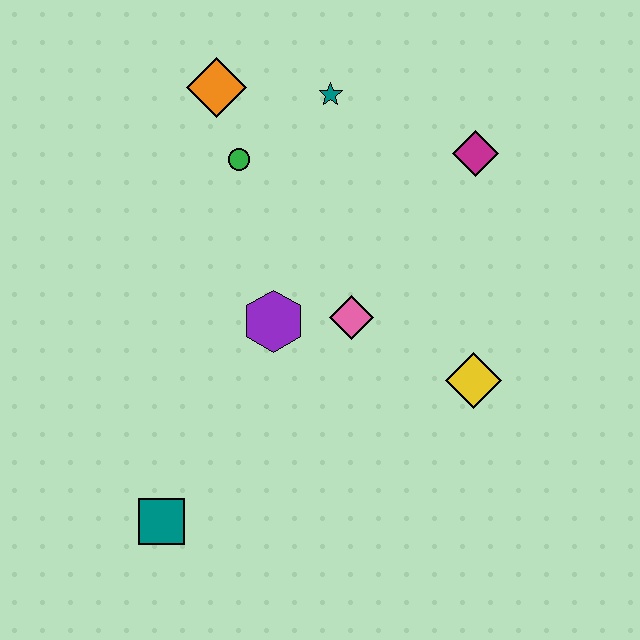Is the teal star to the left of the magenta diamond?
Yes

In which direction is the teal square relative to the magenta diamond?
The teal square is below the magenta diamond.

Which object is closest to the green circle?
The orange diamond is closest to the green circle.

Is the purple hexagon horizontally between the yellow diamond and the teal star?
No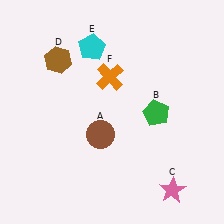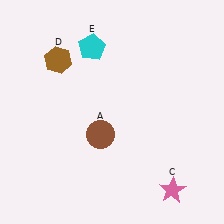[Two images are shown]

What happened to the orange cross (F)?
The orange cross (F) was removed in Image 2. It was in the top-left area of Image 1.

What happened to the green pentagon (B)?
The green pentagon (B) was removed in Image 2. It was in the bottom-right area of Image 1.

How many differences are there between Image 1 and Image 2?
There are 2 differences between the two images.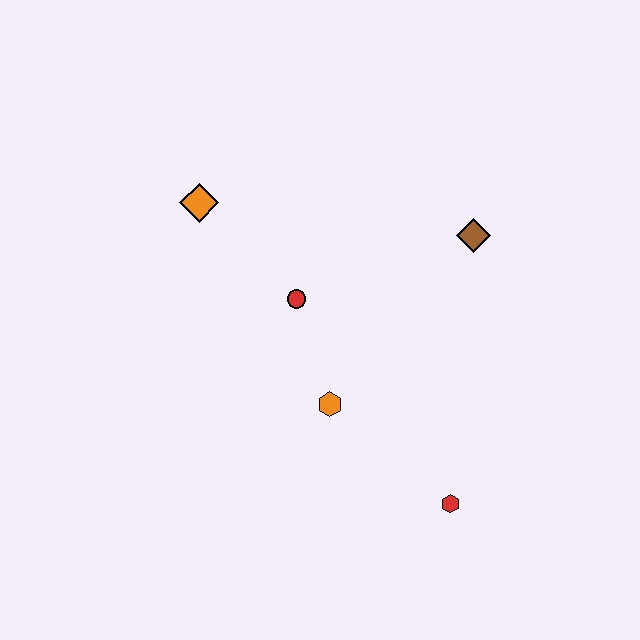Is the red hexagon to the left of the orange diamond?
No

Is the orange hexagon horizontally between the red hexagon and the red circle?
Yes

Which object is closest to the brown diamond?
The red circle is closest to the brown diamond.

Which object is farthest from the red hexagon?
The orange diamond is farthest from the red hexagon.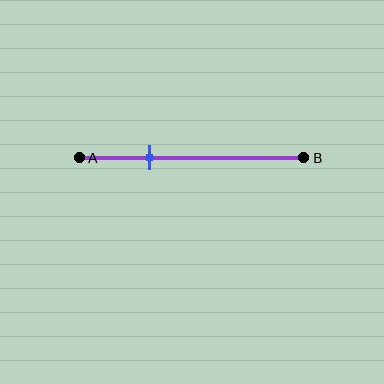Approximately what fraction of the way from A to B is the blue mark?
The blue mark is approximately 30% of the way from A to B.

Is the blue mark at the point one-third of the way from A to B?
Yes, the mark is approximately at the one-third point.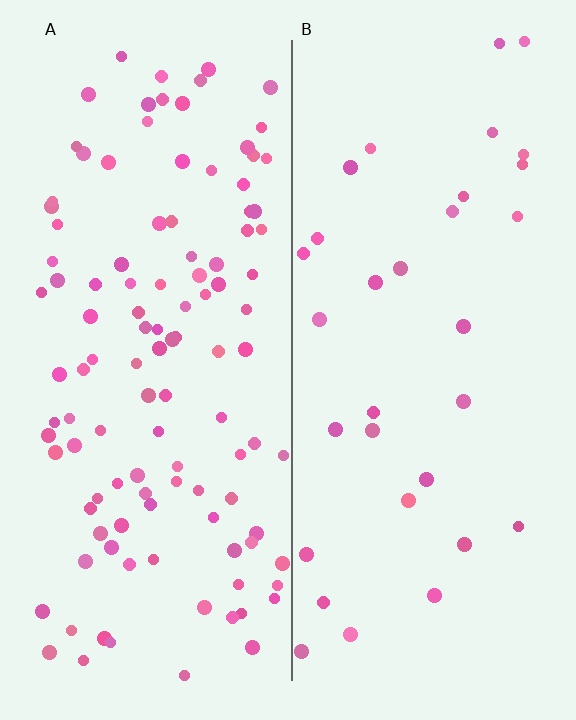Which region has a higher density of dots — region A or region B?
A (the left).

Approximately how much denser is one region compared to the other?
Approximately 3.5× — region A over region B.